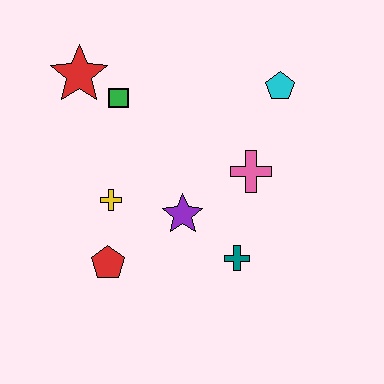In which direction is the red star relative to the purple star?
The red star is above the purple star.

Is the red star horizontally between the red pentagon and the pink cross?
No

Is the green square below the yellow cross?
No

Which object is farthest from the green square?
The teal cross is farthest from the green square.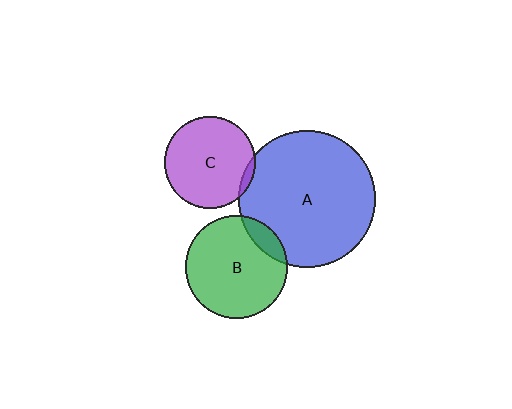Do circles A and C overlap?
Yes.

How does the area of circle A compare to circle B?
Approximately 1.8 times.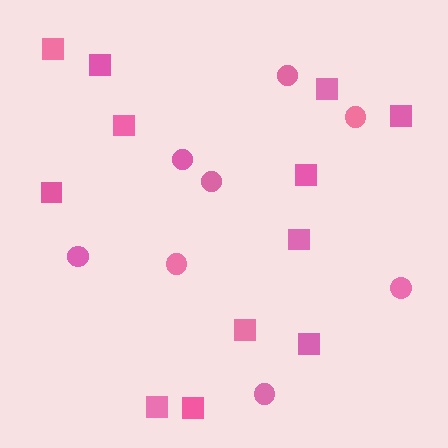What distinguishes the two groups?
There are 2 groups: one group of squares (12) and one group of circles (8).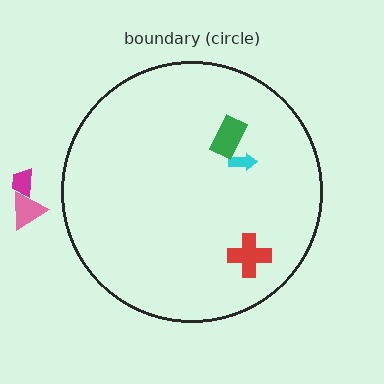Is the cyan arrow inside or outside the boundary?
Inside.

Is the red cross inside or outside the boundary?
Inside.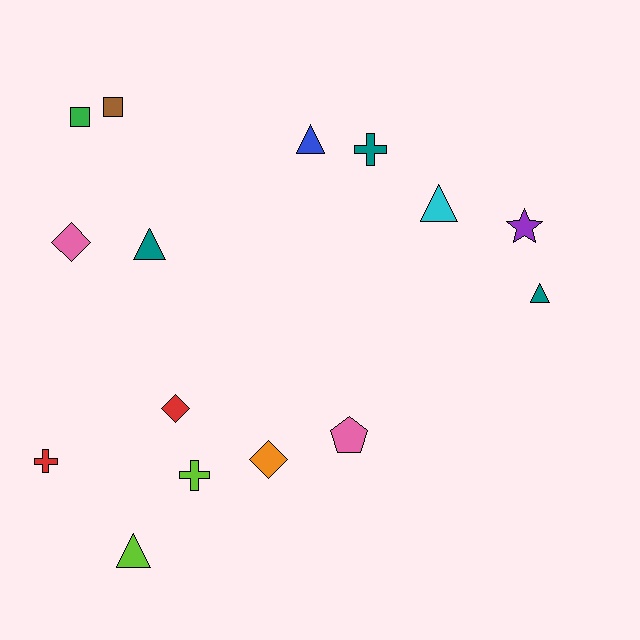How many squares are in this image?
There are 2 squares.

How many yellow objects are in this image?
There are no yellow objects.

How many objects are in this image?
There are 15 objects.